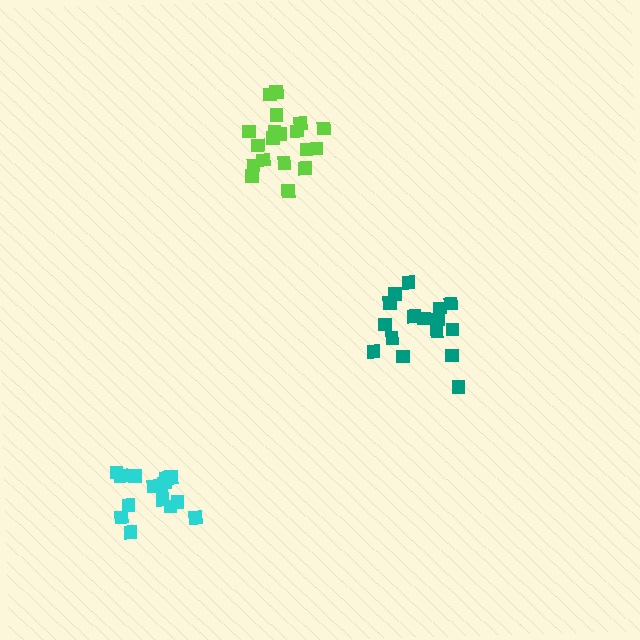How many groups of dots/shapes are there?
There are 3 groups.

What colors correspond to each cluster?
The clusters are colored: cyan, lime, teal.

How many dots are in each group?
Group 1: 16 dots, Group 2: 19 dots, Group 3: 16 dots (51 total).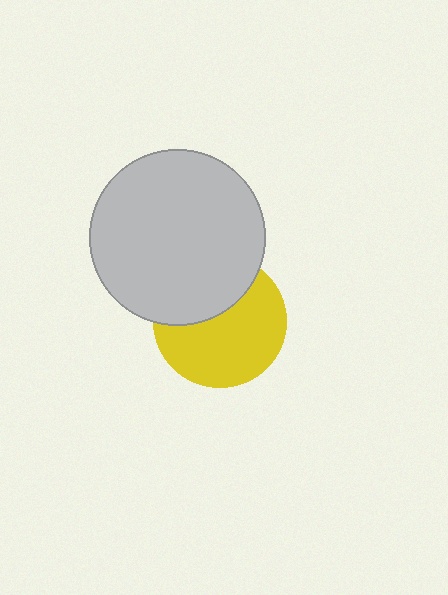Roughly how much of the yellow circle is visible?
About half of it is visible (roughly 63%).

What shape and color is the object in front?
The object in front is a light gray circle.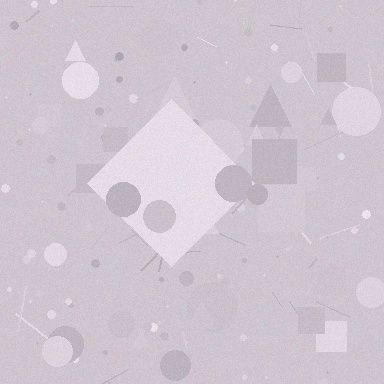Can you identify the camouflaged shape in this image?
The camouflaged shape is a diamond.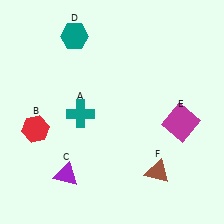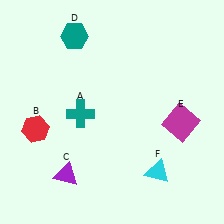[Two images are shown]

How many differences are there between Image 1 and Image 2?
There is 1 difference between the two images.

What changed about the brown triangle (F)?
In Image 1, F is brown. In Image 2, it changed to cyan.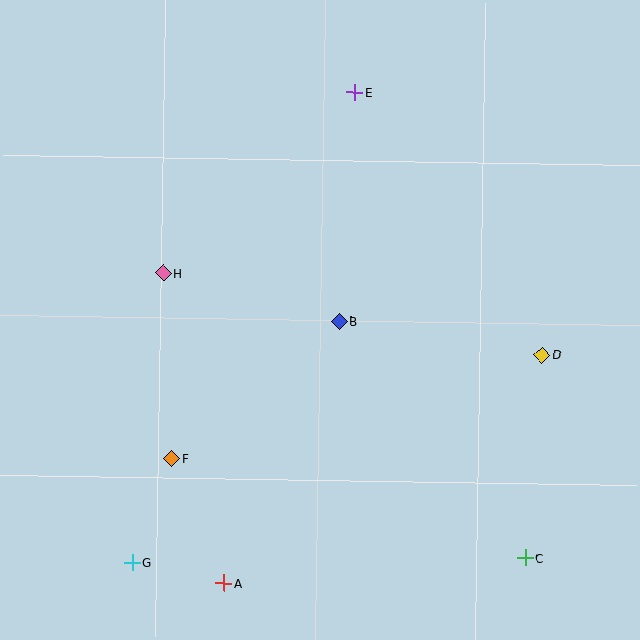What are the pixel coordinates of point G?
Point G is at (133, 563).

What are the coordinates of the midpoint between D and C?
The midpoint between D and C is at (534, 456).